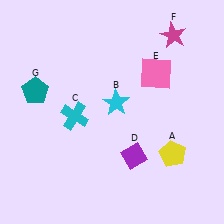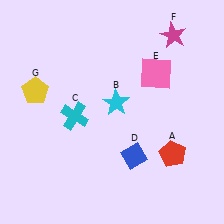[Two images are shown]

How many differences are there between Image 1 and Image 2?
There are 3 differences between the two images.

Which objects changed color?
A changed from yellow to red. D changed from purple to blue. G changed from teal to yellow.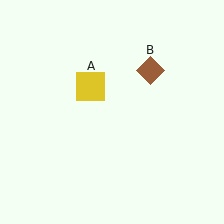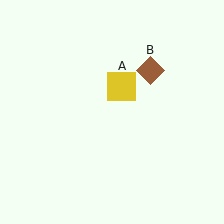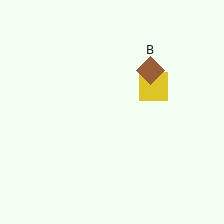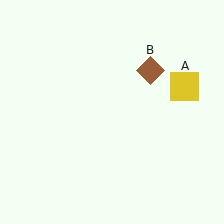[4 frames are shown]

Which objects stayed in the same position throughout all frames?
Brown diamond (object B) remained stationary.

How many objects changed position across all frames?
1 object changed position: yellow square (object A).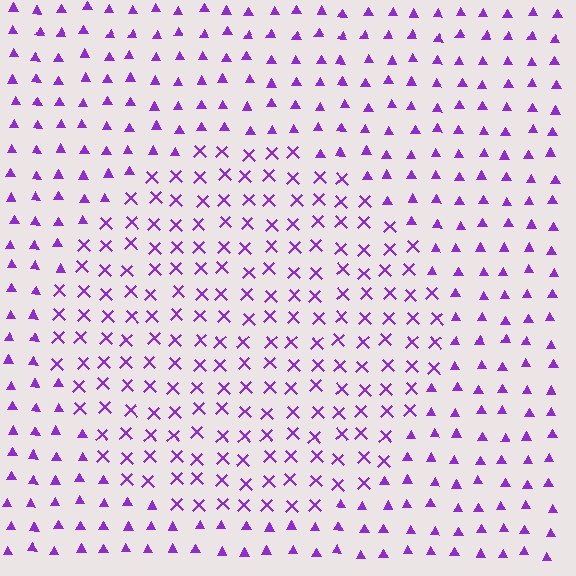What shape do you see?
I see a circle.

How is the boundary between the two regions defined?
The boundary is defined by a change in element shape: X marks inside vs. triangles outside. All elements share the same color and spacing.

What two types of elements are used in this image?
The image uses X marks inside the circle region and triangles outside it.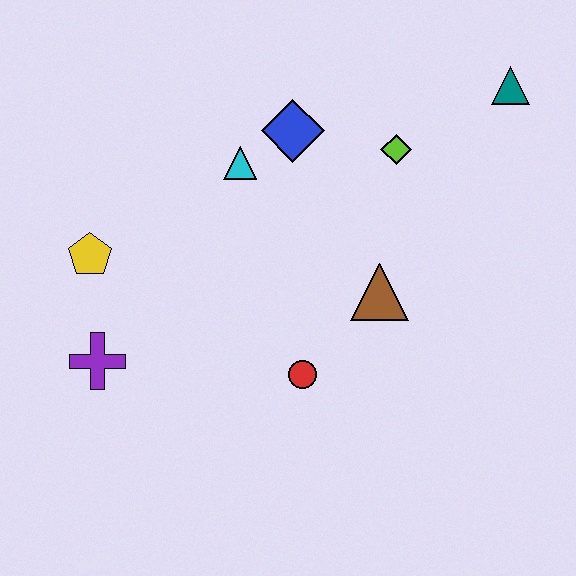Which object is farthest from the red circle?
The teal triangle is farthest from the red circle.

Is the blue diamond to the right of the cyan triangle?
Yes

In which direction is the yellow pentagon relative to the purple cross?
The yellow pentagon is above the purple cross.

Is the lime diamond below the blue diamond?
Yes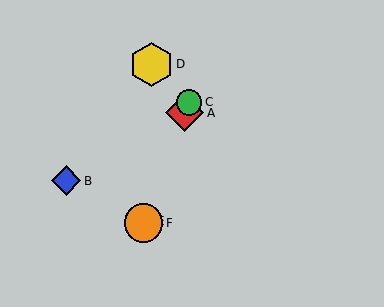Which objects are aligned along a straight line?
Objects A, C, E, F are aligned along a straight line.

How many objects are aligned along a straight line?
4 objects (A, C, E, F) are aligned along a straight line.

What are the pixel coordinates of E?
Object E is at (144, 221).